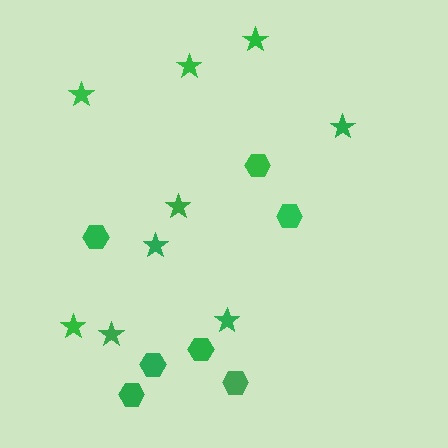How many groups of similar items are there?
There are 2 groups: one group of stars (9) and one group of hexagons (7).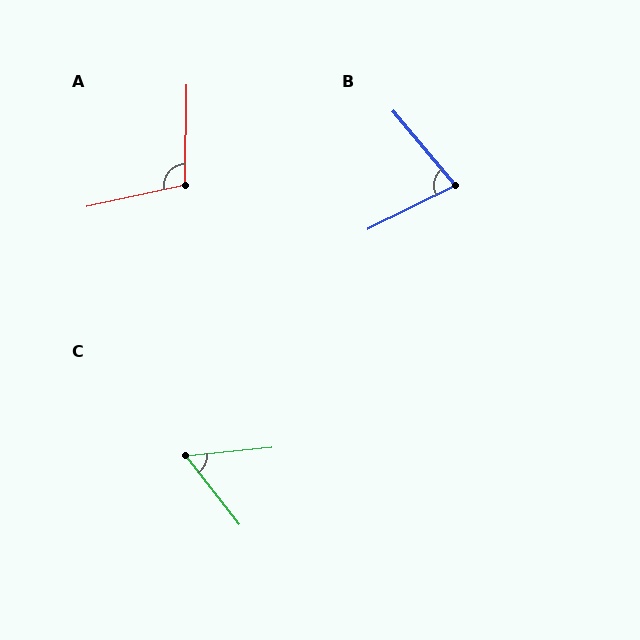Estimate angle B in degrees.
Approximately 77 degrees.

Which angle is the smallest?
C, at approximately 57 degrees.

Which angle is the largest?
A, at approximately 103 degrees.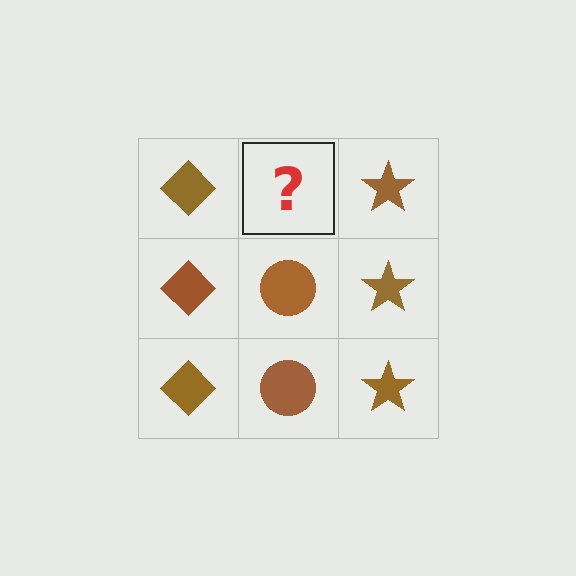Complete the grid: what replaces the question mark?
The question mark should be replaced with a brown circle.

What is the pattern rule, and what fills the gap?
The rule is that each column has a consistent shape. The gap should be filled with a brown circle.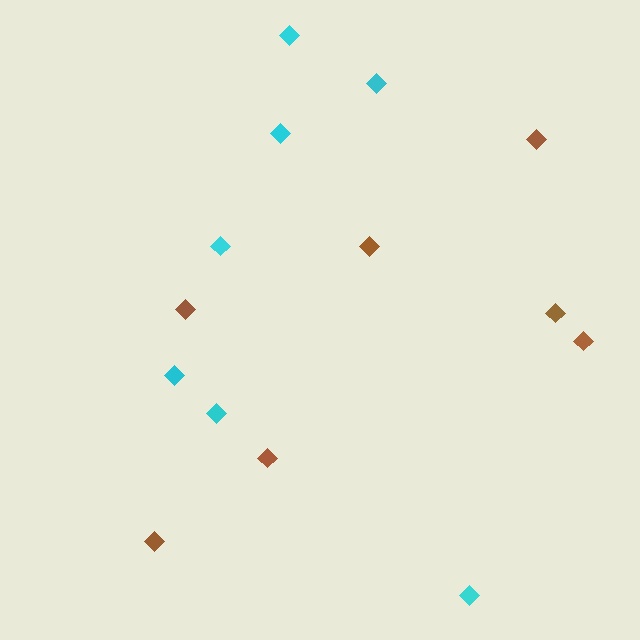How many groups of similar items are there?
There are 2 groups: one group of cyan diamonds (7) and one group of brown diamonds (7).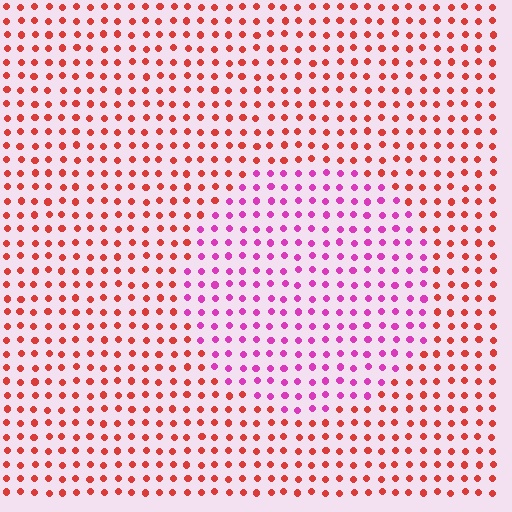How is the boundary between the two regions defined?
The boundary is defined purely by a slight shift in hue (about 49 degrees). Spacing, size, and orientation are identical on both sides.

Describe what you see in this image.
The image is filled with small red elements in a uniform arrangement. A circle-shaped region is visible where the elements are tinted to a slightly different hue, forming a subtle color boundary.